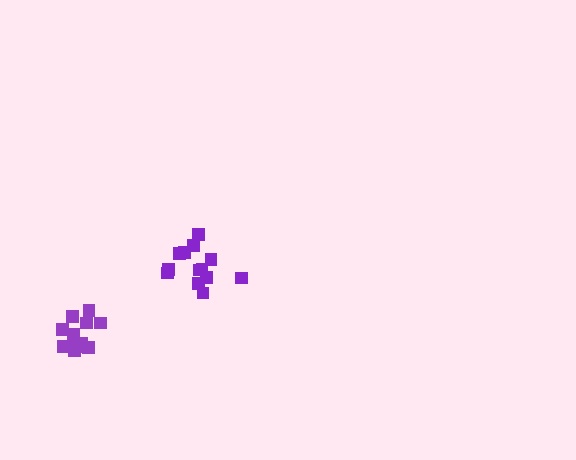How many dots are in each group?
Group 1: 13 dots, Group 2: 11 dots (24 total).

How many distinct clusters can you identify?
There are 2 distinct clusters.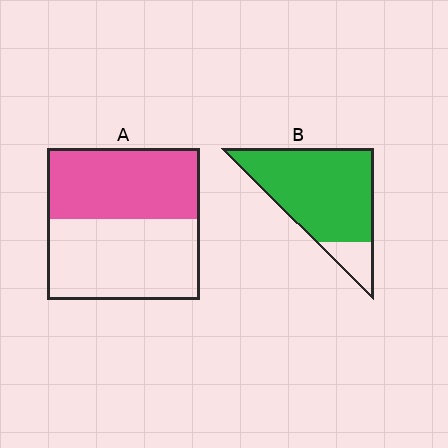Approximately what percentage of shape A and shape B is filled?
A is approximately 45% and B is approximately 85%.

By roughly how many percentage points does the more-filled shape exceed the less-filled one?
By roughly 40 percentage points (B over A).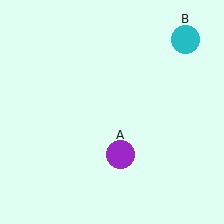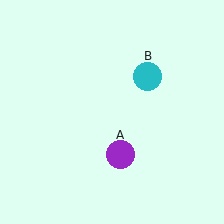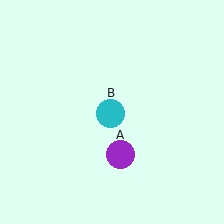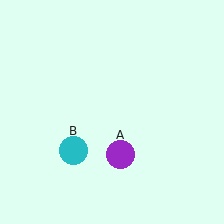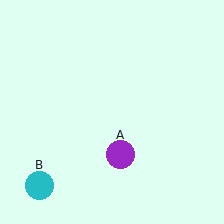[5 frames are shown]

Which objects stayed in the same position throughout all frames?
Purple circle (object A) remained stationary.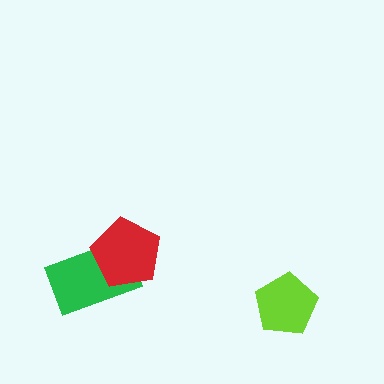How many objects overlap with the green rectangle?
1 object overlaps with the green rectangle.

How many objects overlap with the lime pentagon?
0 objects overlap with the lime pentagon.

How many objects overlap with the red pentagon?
1 object overlaps with the red pentagon.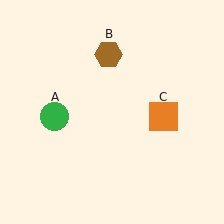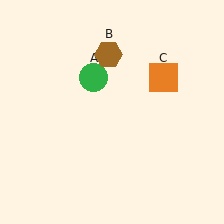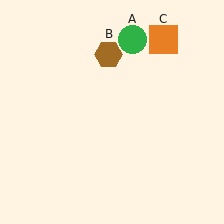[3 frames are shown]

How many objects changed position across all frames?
2 objects changed position: green circle (object A), orange square (object C).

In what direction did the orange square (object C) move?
The orange square (object C) moved up.